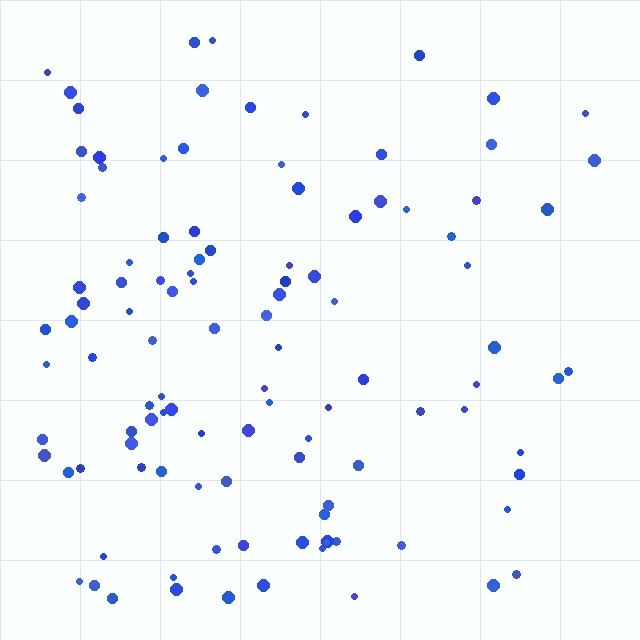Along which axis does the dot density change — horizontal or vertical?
Horizontal.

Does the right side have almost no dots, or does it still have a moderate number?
Still a moderate number, just noticeably fewer than the left.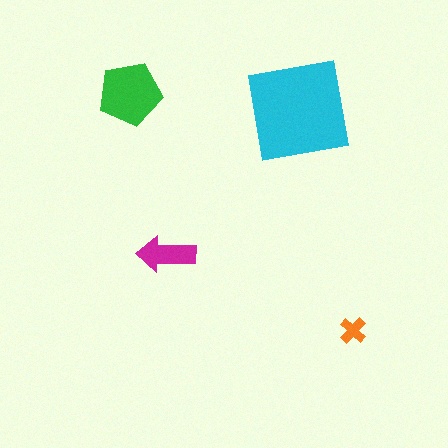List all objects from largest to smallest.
The cyan square, the green pentagon, the magenta arrow, the orange cross.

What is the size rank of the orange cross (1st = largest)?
4th.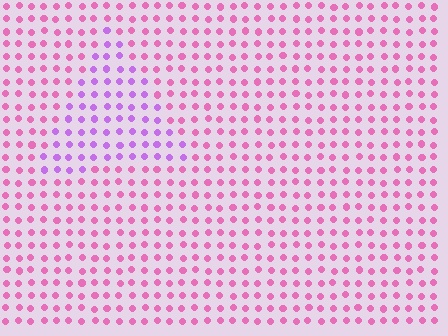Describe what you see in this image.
The image is filled with small pink elements in a uniform arrangement. A triangle-shaped region is visible where the elements are tinted to a slightly different hue, forming a subtle color boundary.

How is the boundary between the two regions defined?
The boundary is defined purely by a slight shift in hue (about 41 degrees). Spacing, size, and orientation are identical on both sides.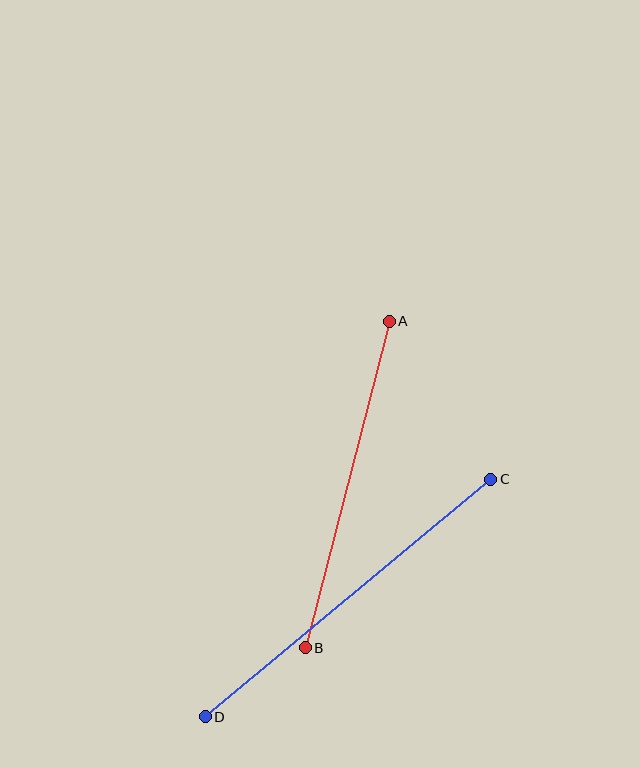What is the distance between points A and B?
The distance is approximately 337 pixels.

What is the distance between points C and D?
The distance is approximately 371 pixels.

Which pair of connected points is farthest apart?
Points C and D are farthest apart.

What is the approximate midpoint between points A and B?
The midpoint is at approximately (347, 485) pixels.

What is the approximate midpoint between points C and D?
The midpoint is at approximately (348, 598) pixels.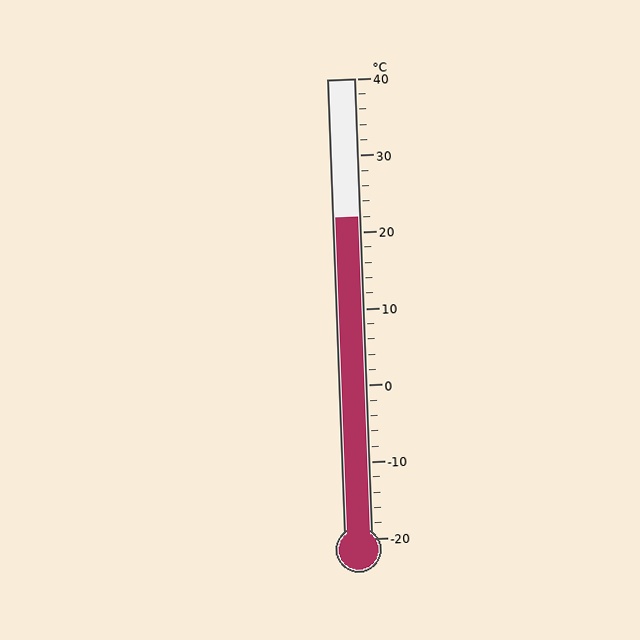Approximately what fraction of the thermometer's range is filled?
The thermometer is filled to approximately 70% of its range.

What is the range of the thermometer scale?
The thermometer scale ranges from -20°C to 40°C.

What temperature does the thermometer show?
The thermometer shows approximately 22°C.